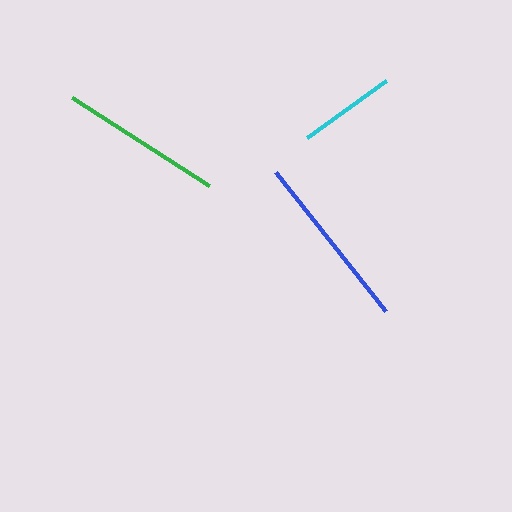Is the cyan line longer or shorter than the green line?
The green line is longer than the cyan line.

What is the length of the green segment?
The green segment is approximately 163 pixels long.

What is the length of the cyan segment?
The cyan segment is approximately 98 pixels long.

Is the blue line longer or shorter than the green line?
The blue line is longer than the green line.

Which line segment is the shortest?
The cyan line is the shortest at approximately 98 pixels.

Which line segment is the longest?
The blue line is the longest at approximately 177 pixels.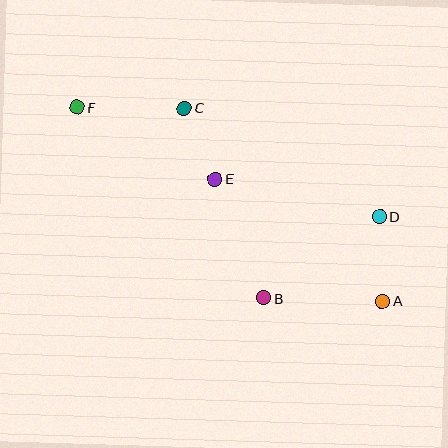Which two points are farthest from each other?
Points A and F are farthest from each other.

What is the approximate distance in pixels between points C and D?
The distance between C and D is approximately 223 pixels.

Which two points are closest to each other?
Points C and E are closest to each other.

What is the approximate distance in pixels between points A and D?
The distance between A and D is approximately 85 pixels.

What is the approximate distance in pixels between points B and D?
The distance between B and D is approximately 142 pixels.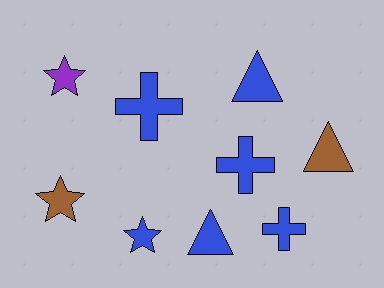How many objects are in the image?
There are 9 objects.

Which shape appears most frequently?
Triangle, with 3 objects.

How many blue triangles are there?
There are 2 blue triangles.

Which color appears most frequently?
Blue, with 6 objects.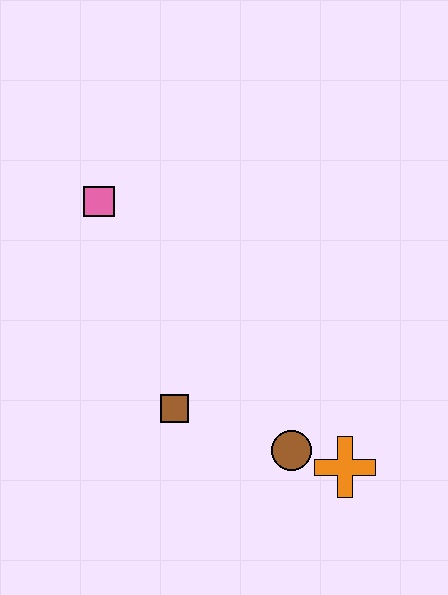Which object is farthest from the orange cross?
The pink square is farthest from the orange cross.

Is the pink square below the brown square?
No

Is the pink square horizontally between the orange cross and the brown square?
No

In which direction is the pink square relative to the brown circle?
The pink square is above the brown circle.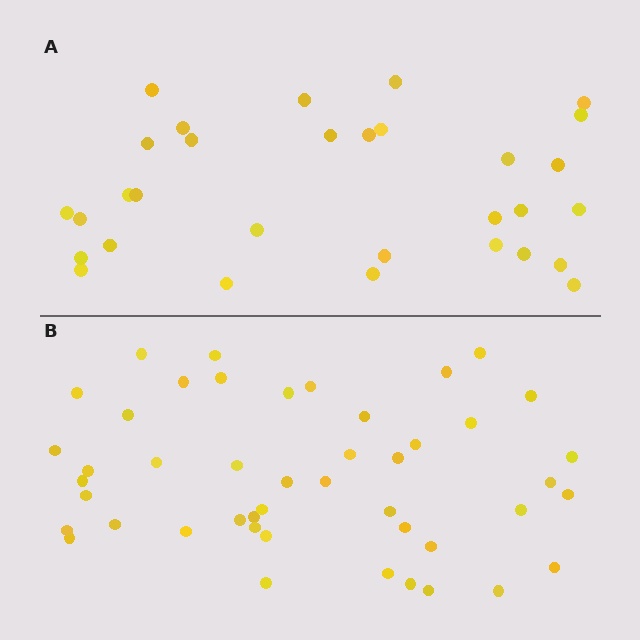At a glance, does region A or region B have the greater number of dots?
Region B (the bottom region) has more dots.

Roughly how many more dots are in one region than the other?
Region B has approximately 15 more dots than region A.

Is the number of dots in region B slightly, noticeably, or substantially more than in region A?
Region B has substantially more. The ratio is roughly 1.5 to 1.